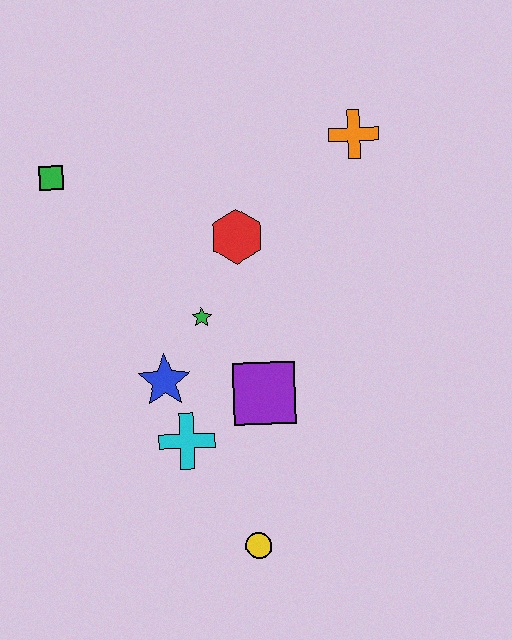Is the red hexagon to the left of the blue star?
No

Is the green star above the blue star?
Yes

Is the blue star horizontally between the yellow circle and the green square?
Yes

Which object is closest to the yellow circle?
The cyan cross is closest to the yellow circle.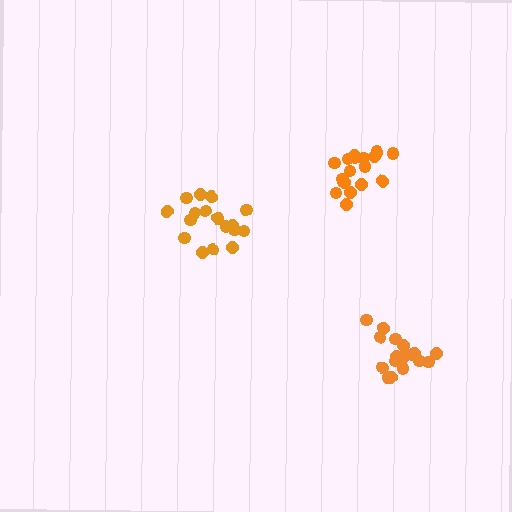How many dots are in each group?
Group 1: 18 dots, Group 2: 17 dots, Group 3: 19 dots (54 total).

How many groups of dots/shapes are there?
There are 3 groups.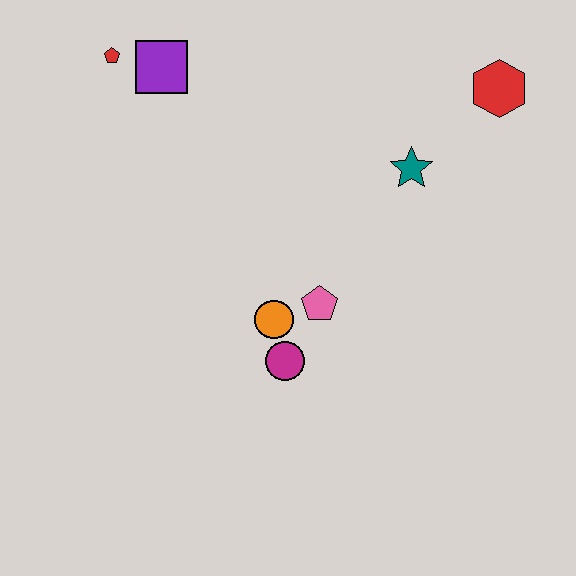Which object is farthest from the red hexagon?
The red pentagon is farthest from the red hexagon.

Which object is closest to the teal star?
The red hexagon is closest to the teal star.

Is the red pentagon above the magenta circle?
Yes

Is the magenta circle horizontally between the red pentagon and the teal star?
Yes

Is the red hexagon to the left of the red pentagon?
No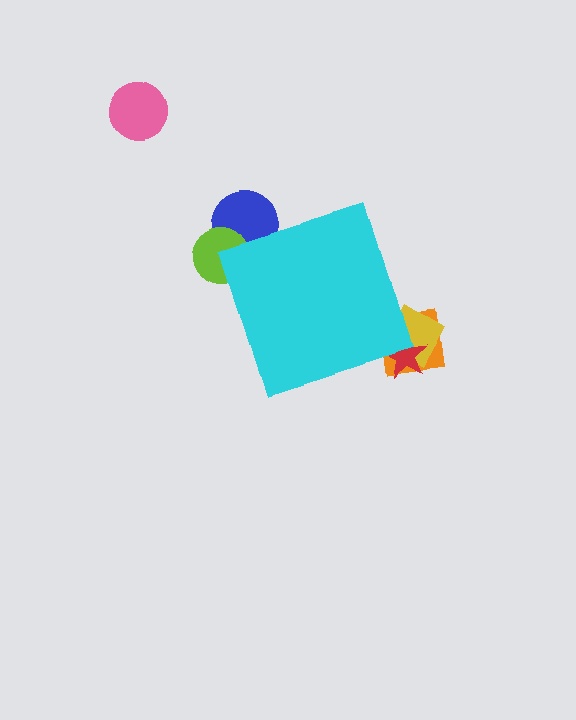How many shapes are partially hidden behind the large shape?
5 shapes are partially hidden.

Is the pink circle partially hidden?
No, the pink circle is fully visible.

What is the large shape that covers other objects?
A cyan diamond.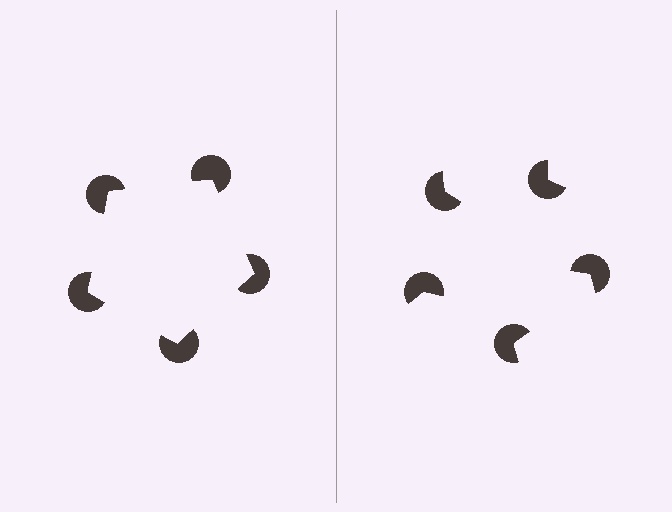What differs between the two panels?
The pac-man discs are positioned identically on both sides; only the wedge orientations differ. On the left they align to a pentagon; on the right they are misaligned.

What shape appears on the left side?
An illusory pentagon.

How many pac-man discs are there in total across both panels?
10 — 5 on each side.